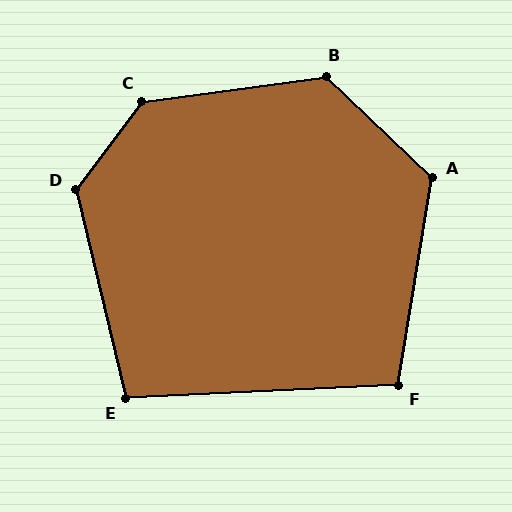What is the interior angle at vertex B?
Approximately 129 degrees (obtuse).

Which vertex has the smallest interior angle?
E, at approximately 101 degrees.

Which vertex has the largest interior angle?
C, at approximately 134 degrees.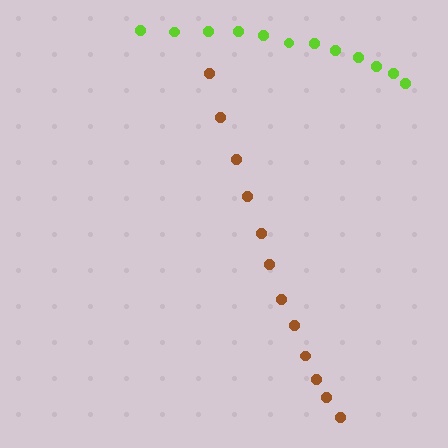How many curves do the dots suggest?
There are 2 distinct paths.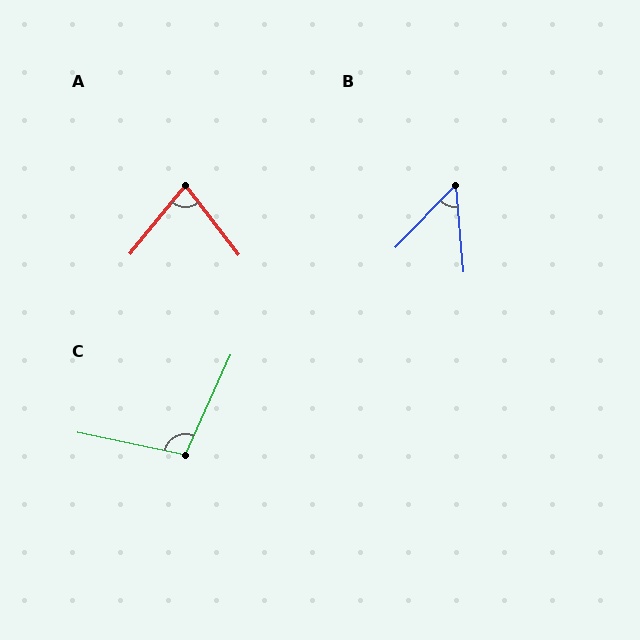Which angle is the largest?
C, at approximately 102 degrees.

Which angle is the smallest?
B, at approximately 50 degrees.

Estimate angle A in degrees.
Approximately 76 degrees.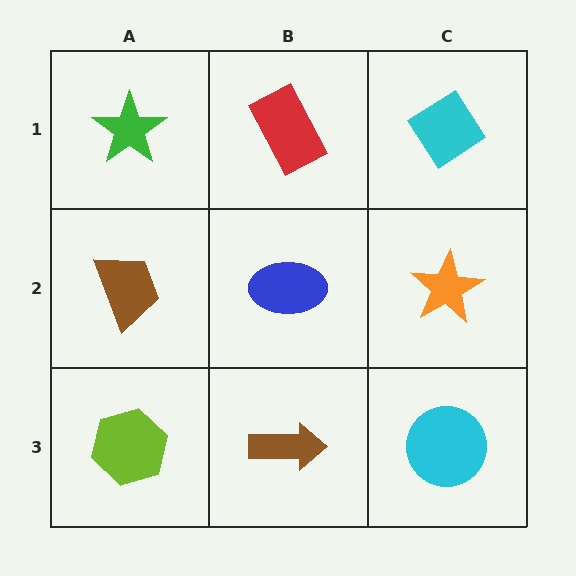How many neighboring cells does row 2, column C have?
3.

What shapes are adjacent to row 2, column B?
A red rectangle (row 1, column B), a brown arrow (row 3, column B), a brown trapezoid (row 2, column A), an orange star (row 2, column C).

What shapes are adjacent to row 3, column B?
A blue ellipse (row 2, column B), a lime hexagon (row 3, column A), a cyan circle (row 3, column C).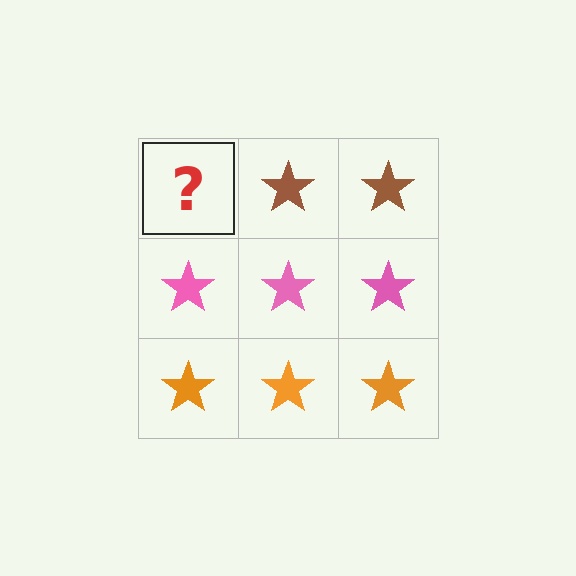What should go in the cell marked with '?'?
The missing cell should contain a brown star.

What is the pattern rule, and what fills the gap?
The rule is that each row has a consistent color. The gap should be filled with a brown star.